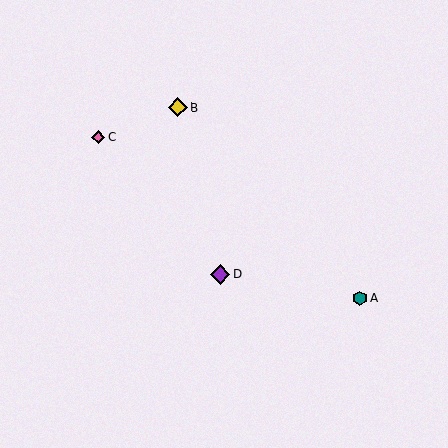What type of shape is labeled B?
Shape B is a yellow diamond.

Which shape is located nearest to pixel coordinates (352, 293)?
The teal hexagon (labeled A) at (360, 298) is nearest to that location.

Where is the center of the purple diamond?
The center of the purple diamond is at (220, 274).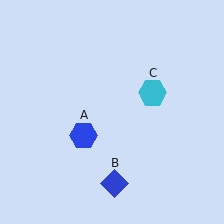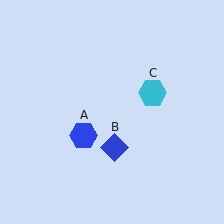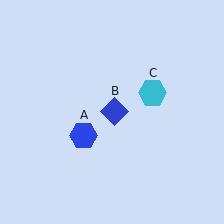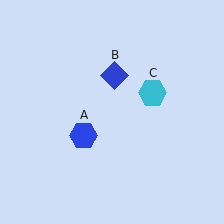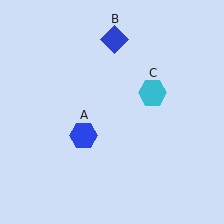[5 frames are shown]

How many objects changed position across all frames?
1 object changed position: blue diamond (object B).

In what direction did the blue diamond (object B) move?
The blue diamond (object B) moved up.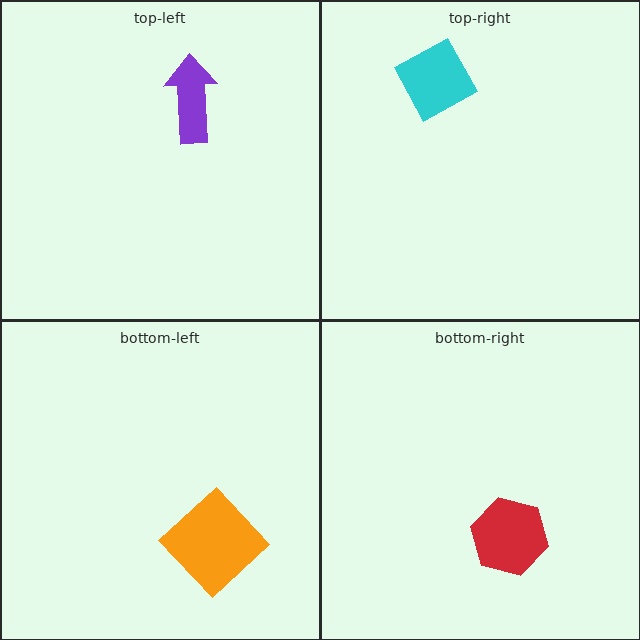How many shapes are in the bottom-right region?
1.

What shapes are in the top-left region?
The purple arrow.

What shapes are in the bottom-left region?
The orange diamond.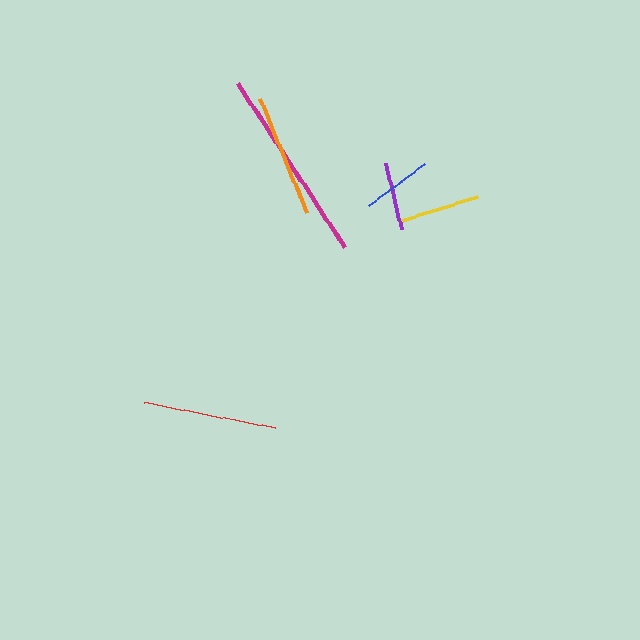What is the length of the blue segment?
The blue segment is approximately 70 pixels long.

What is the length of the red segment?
The red segment is approximately 134 pixels long.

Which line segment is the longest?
The magenta line is the longest at approximately 197 pixels.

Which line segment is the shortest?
The purple line is the shortest at approximately 67 pixels.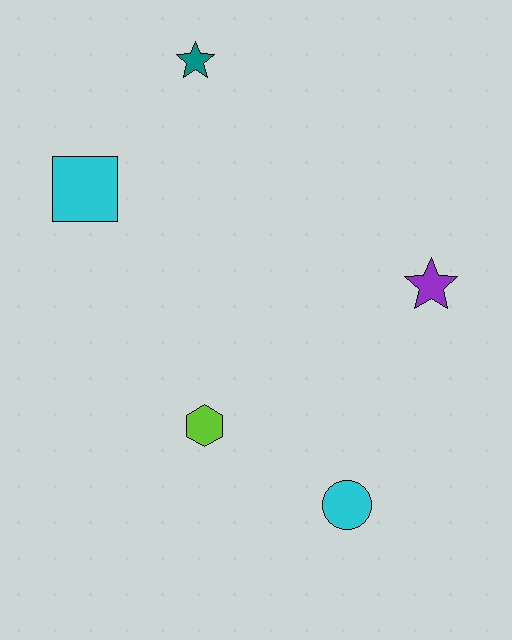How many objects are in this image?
There are 5 objects.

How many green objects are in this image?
There are no green objects.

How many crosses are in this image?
There are no crosses.